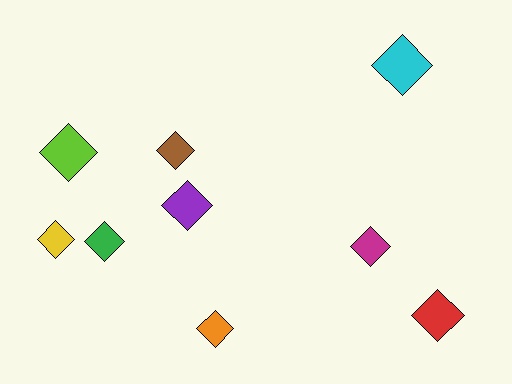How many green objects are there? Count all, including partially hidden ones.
There is 1 green object.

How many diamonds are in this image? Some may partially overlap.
There are 9 diamonds.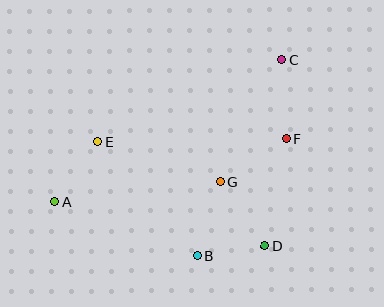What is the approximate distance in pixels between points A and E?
The distance between A and E is approximately 74 pixels.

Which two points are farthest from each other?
Points A and C are farthest from each other.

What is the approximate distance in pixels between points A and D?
The distance between A and D is approximately 214 pixels.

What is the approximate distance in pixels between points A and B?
The distance between A and B is approximately 152 pixels.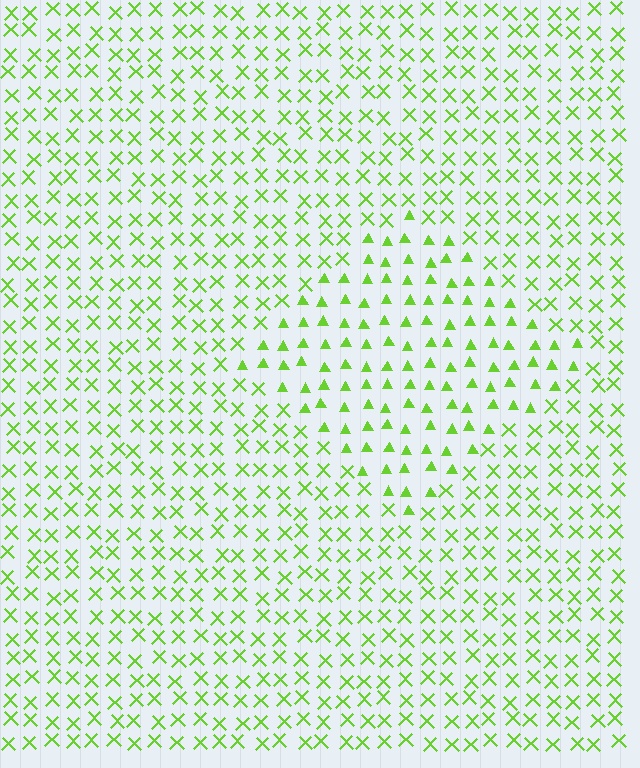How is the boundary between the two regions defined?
The boundary is defined by a change in element shape: triangles inside vs. X marks outside. All elements share the same color and spacing.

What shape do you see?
I see a diamond.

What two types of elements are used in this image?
The image uses triangles inside the diamond region and X marks outside it.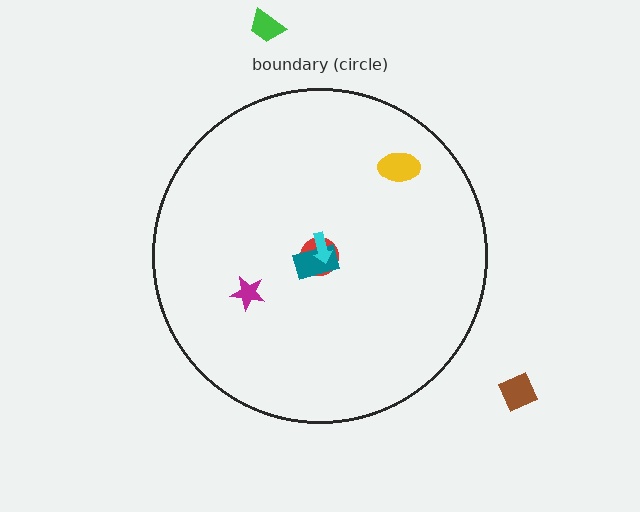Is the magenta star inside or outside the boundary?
Inside.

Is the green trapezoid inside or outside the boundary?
Outside.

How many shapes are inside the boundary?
5 inside, 2 outside.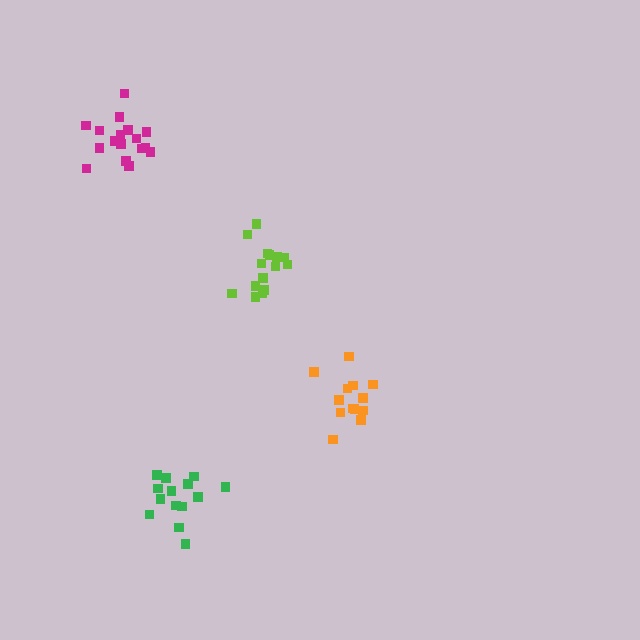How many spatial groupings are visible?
There are 4 spatial groupings.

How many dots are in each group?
Group 1: 15 dots, Group 2: 13 dots, Group 3: 17 dots, Group 4: 14 dots (59 total).